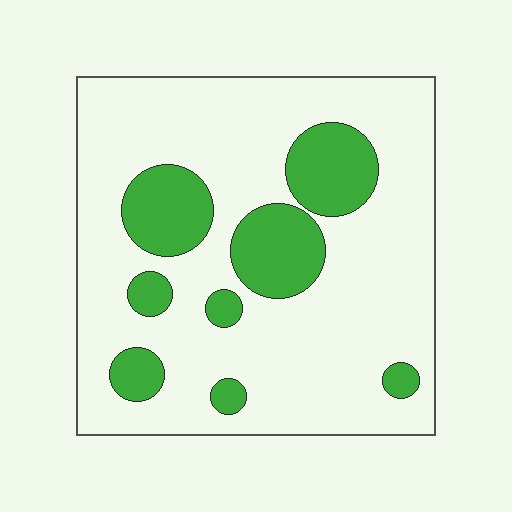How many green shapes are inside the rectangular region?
8.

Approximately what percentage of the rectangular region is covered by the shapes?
Approximately 20%.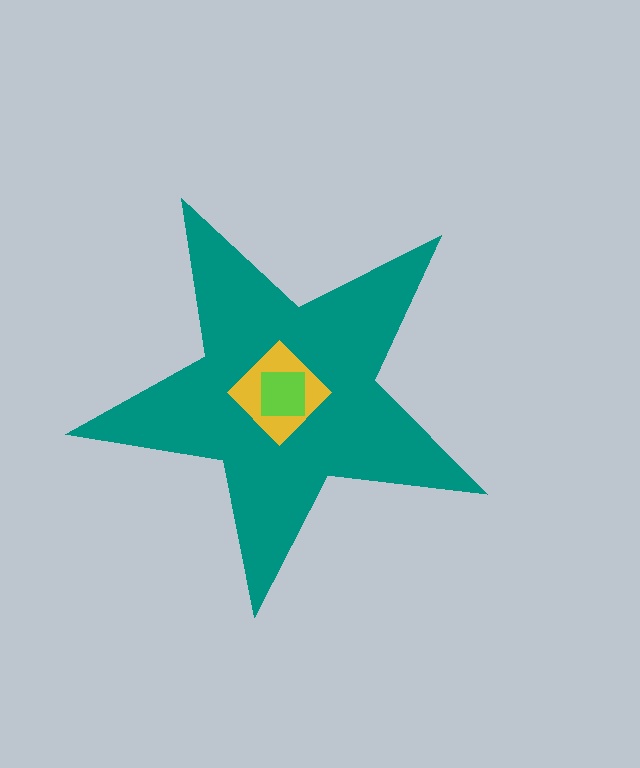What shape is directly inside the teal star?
The yellow diamond.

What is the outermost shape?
The teal star.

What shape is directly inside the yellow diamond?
The lime square.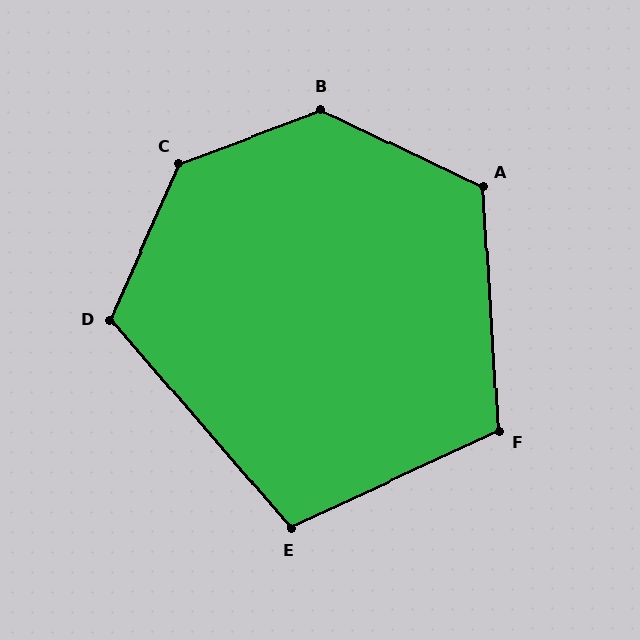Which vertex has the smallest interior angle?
E, at approximately 106 degrees.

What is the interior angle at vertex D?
Approximately 115 degrees (obtuse).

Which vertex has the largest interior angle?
C, at approximately 135 degrees.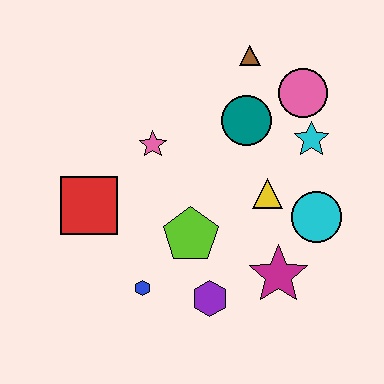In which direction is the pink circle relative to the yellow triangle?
The pink circle is above the yellow triangle.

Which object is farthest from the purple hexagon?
The brown triangle is farthest from the purple hexagon.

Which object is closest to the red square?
The pink star is closest to the red square.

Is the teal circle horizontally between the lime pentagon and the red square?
No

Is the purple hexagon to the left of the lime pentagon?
No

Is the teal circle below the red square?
No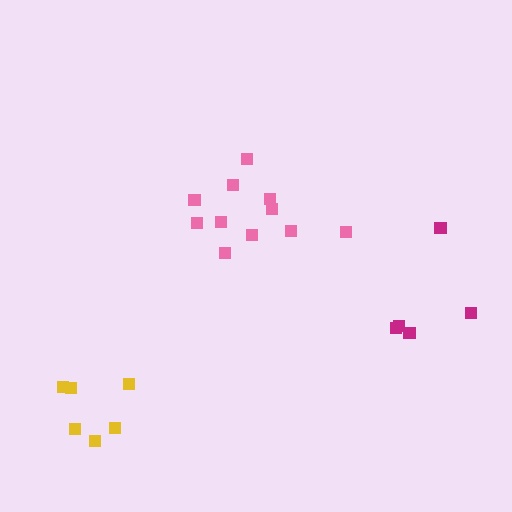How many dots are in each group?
Group 1: 11 dots, Group 2: 6 dots, Group 3: 5 dots (22 total).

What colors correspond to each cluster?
The clusters are colored: pink, yellow, magenta.